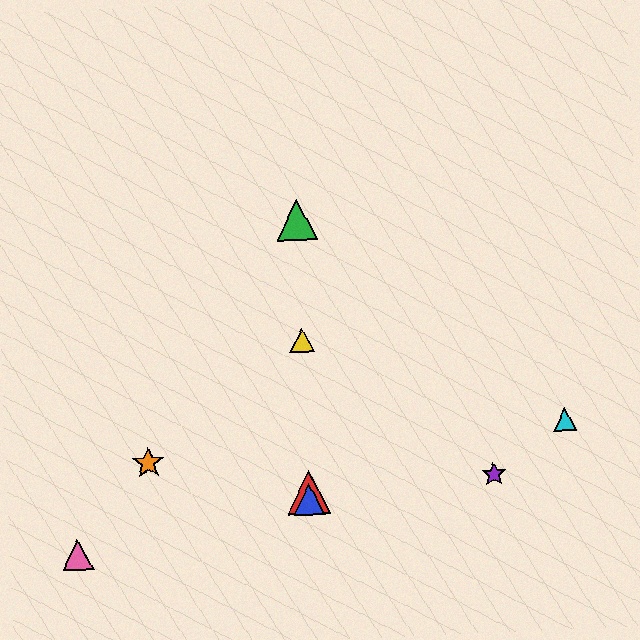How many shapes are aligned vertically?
4 shapes (the red triangle, the blue triangle, the green triangle, the yellow triangle) are aligned vertically.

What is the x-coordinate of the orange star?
The orange star is at x≈148.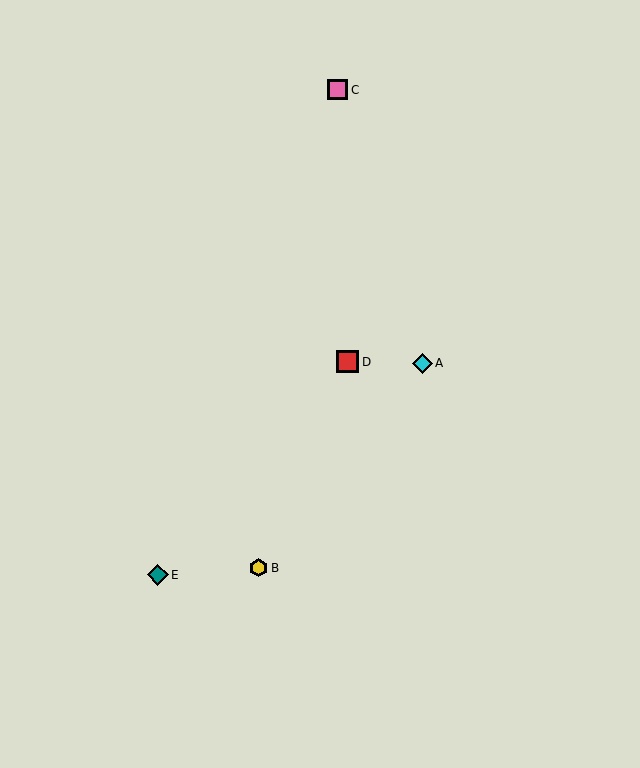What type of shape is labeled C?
Shape C is a pink square.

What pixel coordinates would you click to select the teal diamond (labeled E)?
Click at (158, 575) to select the teal diamond E.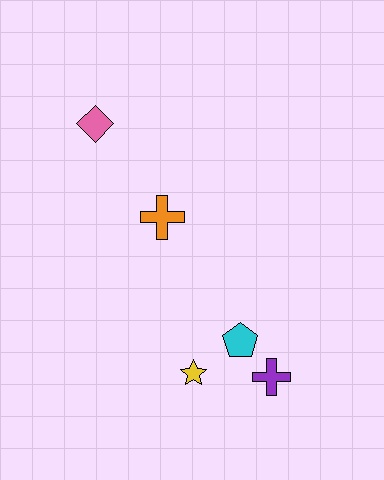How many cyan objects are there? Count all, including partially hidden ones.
There is 1 cyan object.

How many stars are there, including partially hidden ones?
There is 1 star.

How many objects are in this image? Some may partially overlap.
There are 5 objects.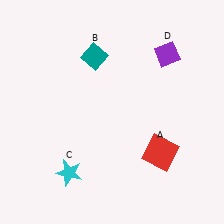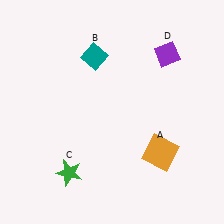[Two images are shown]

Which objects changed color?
A changed from red to orange. C changed from cyan to green.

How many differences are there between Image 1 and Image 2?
There are 2 differences between the two images.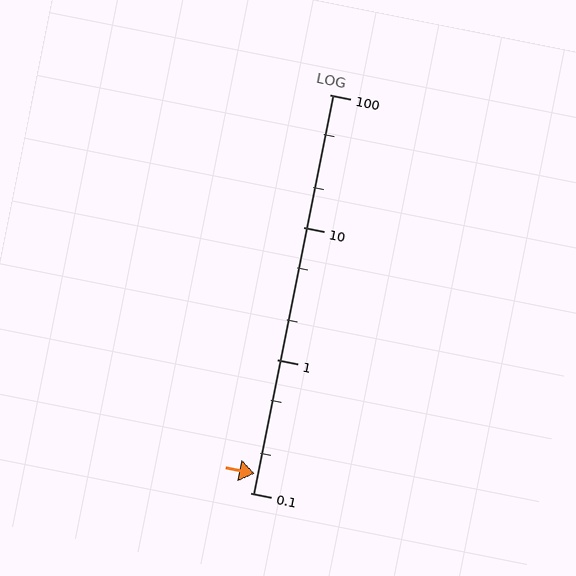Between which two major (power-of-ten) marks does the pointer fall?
The pointer is between 0.1 and 1.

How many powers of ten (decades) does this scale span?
The scale spans 3 decades, from 0.1 to 100.